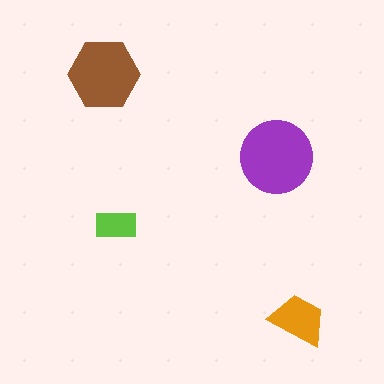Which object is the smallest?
The lime rectangle.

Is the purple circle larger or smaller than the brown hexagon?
Larger.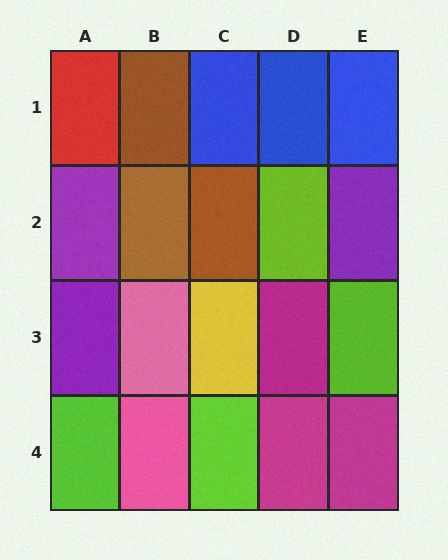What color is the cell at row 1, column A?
Red.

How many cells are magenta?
3 cells are magenta.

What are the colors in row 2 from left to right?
Purple, brown, brown, lime, purple.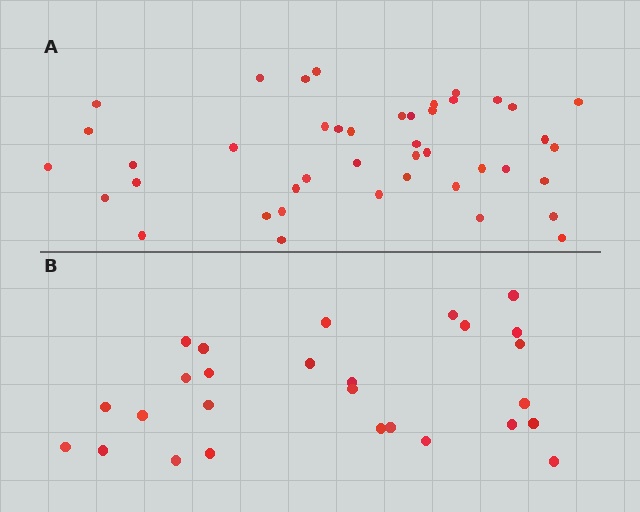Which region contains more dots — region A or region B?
Region A (the top region) has more dots.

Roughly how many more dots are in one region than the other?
Region A has approximately 15 more dots than region B.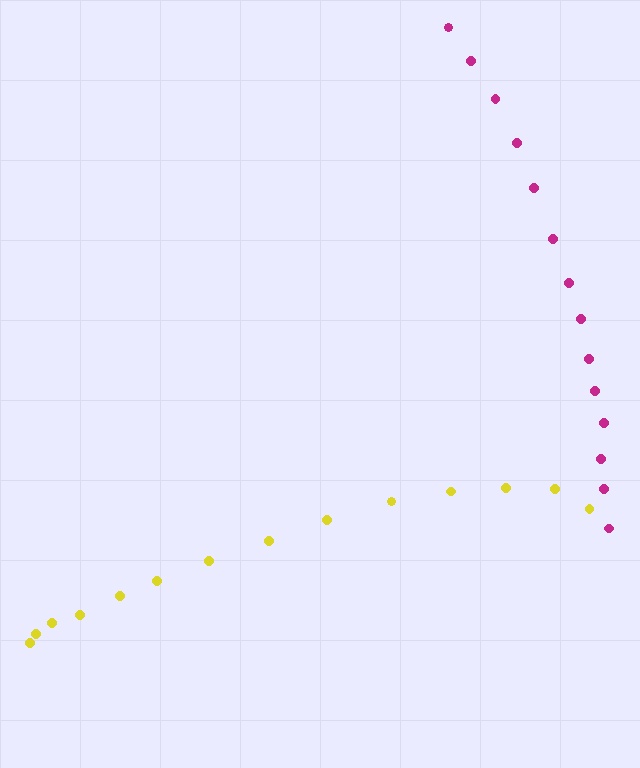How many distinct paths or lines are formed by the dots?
There are 2 distinct paths.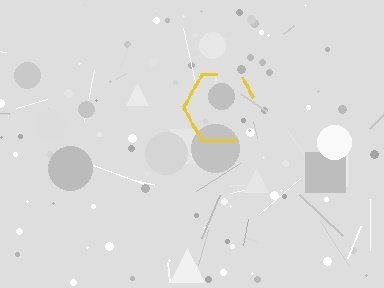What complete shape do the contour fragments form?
The contour fragments form a hexagon.